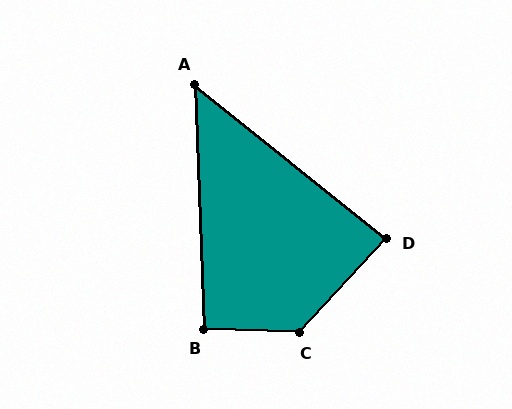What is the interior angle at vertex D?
Approximately 86 degrees (approximately right).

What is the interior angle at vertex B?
Approximately 94 degrees (approximately right).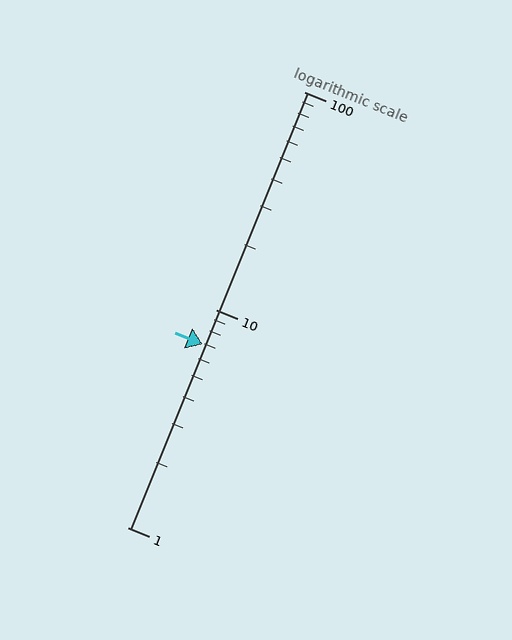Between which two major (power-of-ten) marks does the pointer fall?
The pointer is between 1 and 10.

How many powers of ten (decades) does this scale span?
The scale spans 2 decades, from 1 to 100.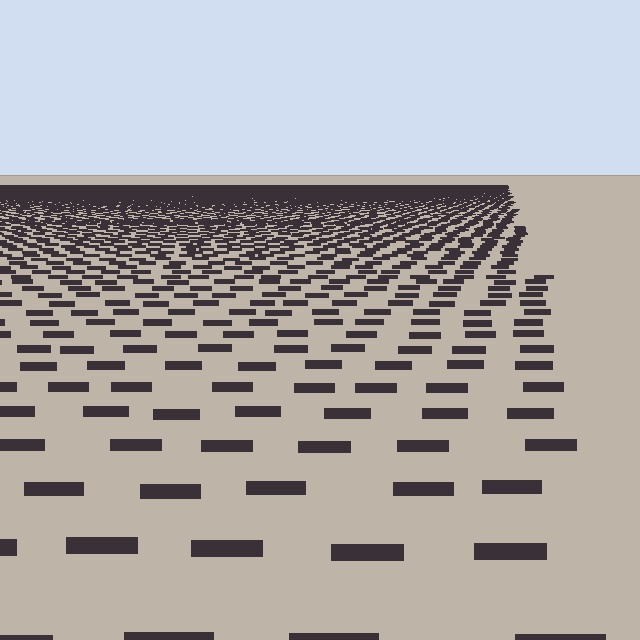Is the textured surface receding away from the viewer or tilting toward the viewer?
The surface is receding away from the viewer. Texture elements get smaller and denser toward the top.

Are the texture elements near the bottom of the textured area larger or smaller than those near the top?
Larger. Near the bottom, elements are closer to the viewer and appear at a bigger on-screen size.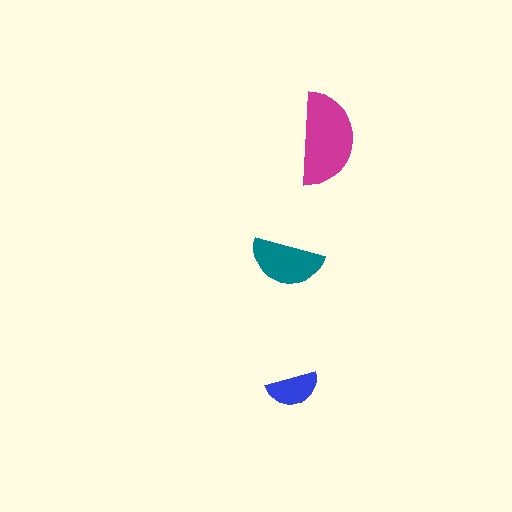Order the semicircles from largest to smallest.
the magenta one, the teal one, the blue one.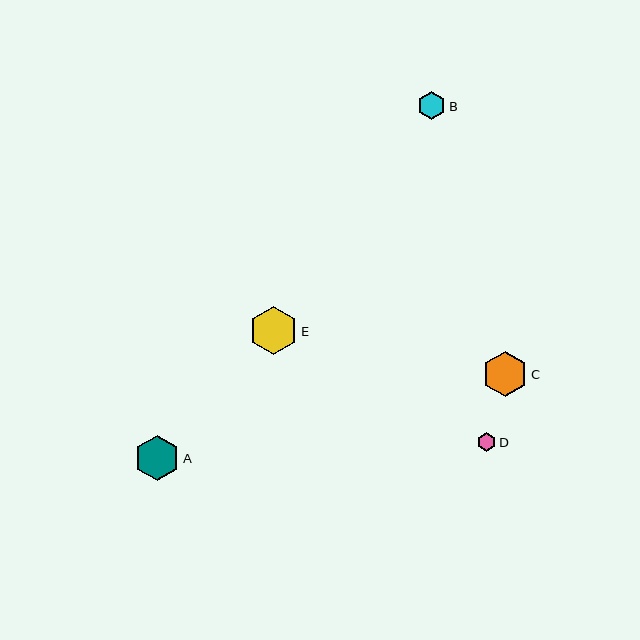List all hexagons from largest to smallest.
From largest to smallest: E, C, A, B, D.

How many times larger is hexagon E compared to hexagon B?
Hexagon E is approximately 1.7 times the size of hexagon B.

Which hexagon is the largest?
Hexagon E is the largest with a size of approximately 49 pixels.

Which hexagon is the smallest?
Hexagon D is the smallest with a size of approximately 19 pixels.